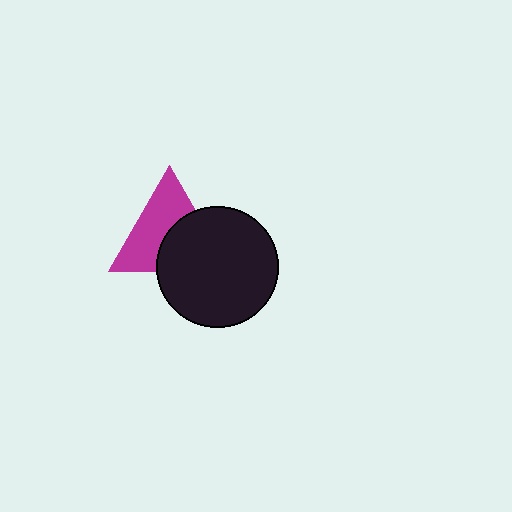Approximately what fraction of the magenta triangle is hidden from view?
Roughly 44% of the magenta triangle is hidden behind the black circle.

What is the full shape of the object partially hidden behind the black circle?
The partially hidden object is a magenta triangle.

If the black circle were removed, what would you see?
You would see the complete magenta triangle.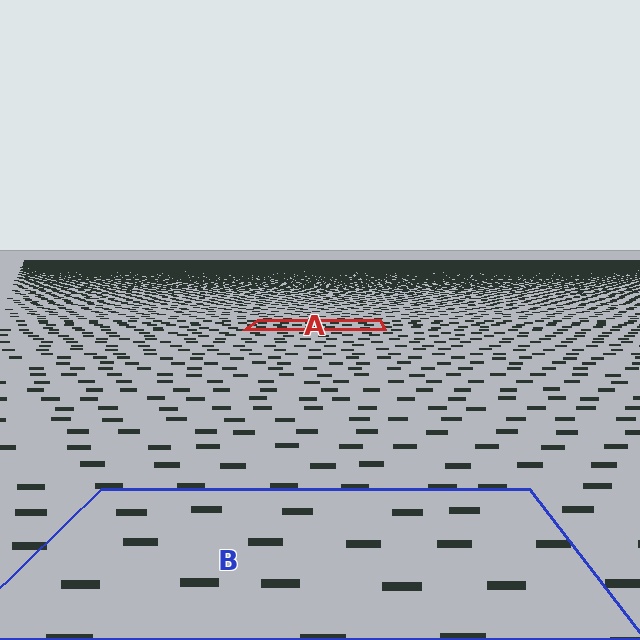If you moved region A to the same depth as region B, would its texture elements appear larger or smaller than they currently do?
They would appear larger. At a closer depth, the same texture elements are projected at a bigger on-screen size.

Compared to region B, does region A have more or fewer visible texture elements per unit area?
Region A has more texture elements per unit area — they are packed more densely because it is farther away.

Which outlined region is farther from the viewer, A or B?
Region A is farther from the viewer — the texture elements inside it appear smaller and more densely packed.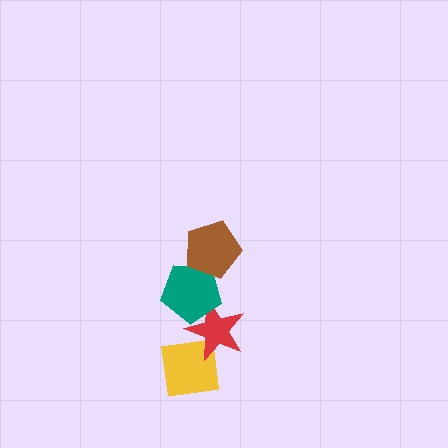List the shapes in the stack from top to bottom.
From top to bottom: the brown pentagon, the teal pentagon, the red star, the yellow square.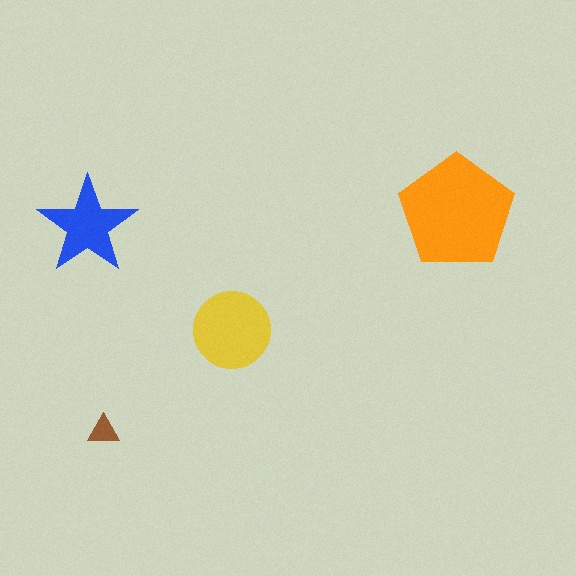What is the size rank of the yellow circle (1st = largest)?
2nd.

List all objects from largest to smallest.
The orange pentagon, the yellow circle, the blue star, the brown triangle.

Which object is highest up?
The orange pentagon is topmost.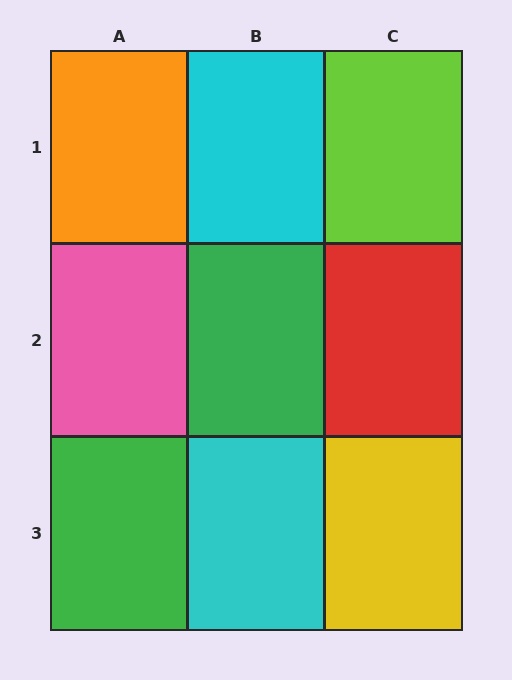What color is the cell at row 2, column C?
Red.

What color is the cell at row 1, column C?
Lime.